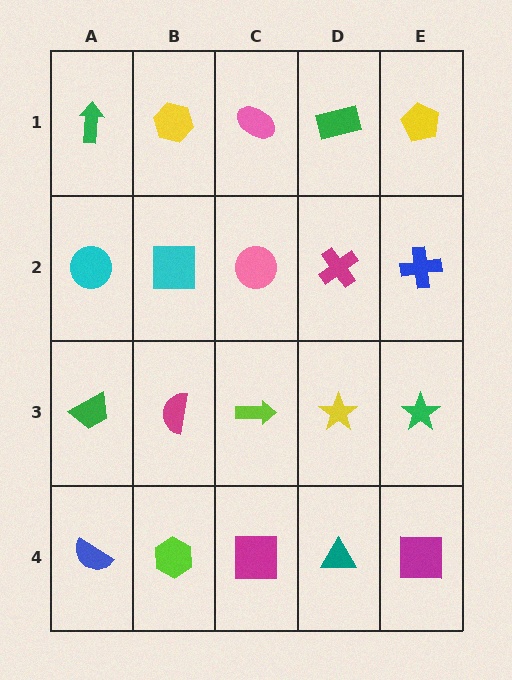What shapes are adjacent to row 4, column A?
A green trapezoid (row 3, column A), a lime hexagon (row 4, column B).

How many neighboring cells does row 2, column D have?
4.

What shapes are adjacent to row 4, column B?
A magenta semicircle (row 3, column B), a blue semicircle (row 4, column A), a magenta square (row 4, column C).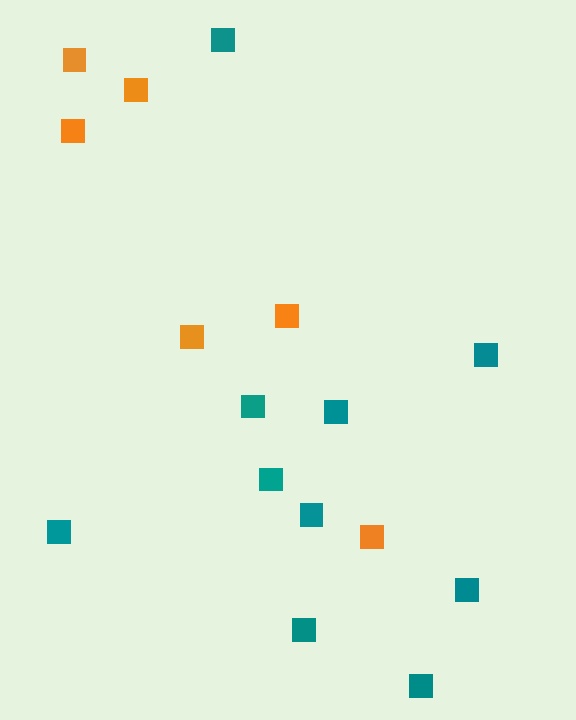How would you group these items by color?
There are 2 groups: one group of teal squares (10) and one group of orange squares (6).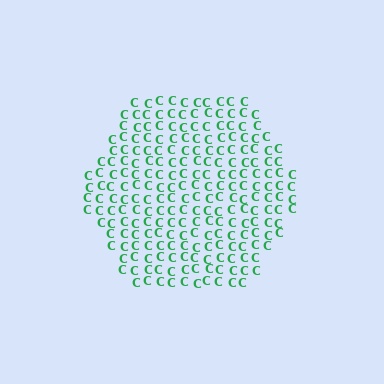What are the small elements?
The small elements are letter C's.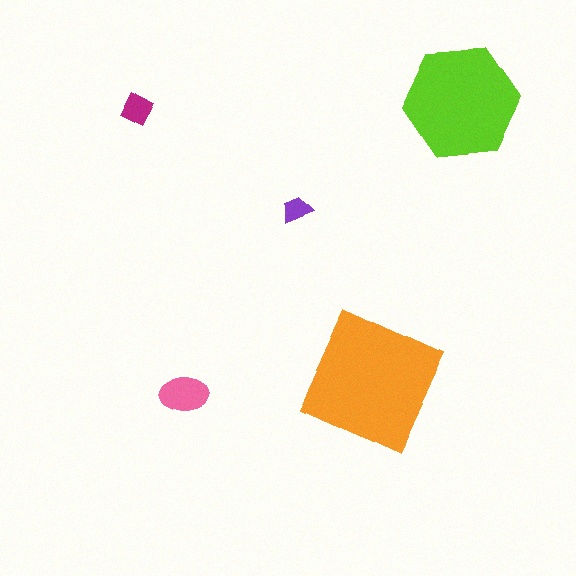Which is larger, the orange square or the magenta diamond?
The orange square.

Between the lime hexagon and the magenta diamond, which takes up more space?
The lime hexagon.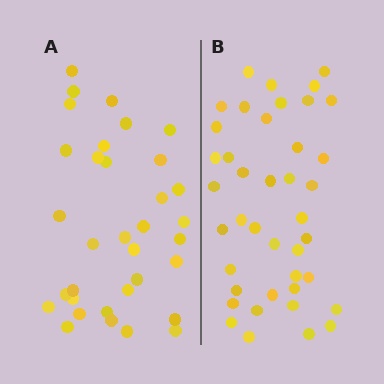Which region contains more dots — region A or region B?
Region B (the right region) has more dots.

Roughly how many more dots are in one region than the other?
Region B has roughly 8 or so more dots than region A.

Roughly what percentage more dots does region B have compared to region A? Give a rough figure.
About 20% more.